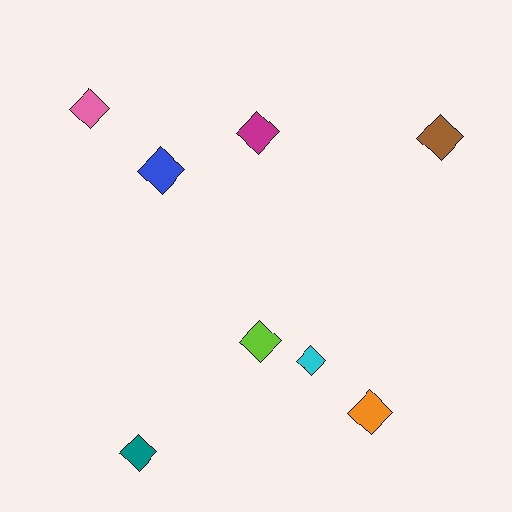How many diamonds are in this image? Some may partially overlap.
There are 8 diamonds.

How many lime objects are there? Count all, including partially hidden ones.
There is 1 lime object.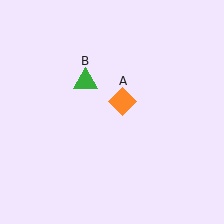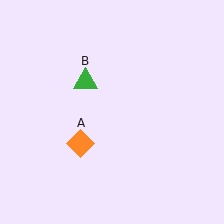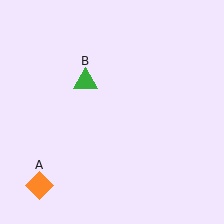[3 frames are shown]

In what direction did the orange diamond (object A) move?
The orange diamond (object A) moved down and to the left.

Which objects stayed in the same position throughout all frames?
Green triangle (object B) remained stationary.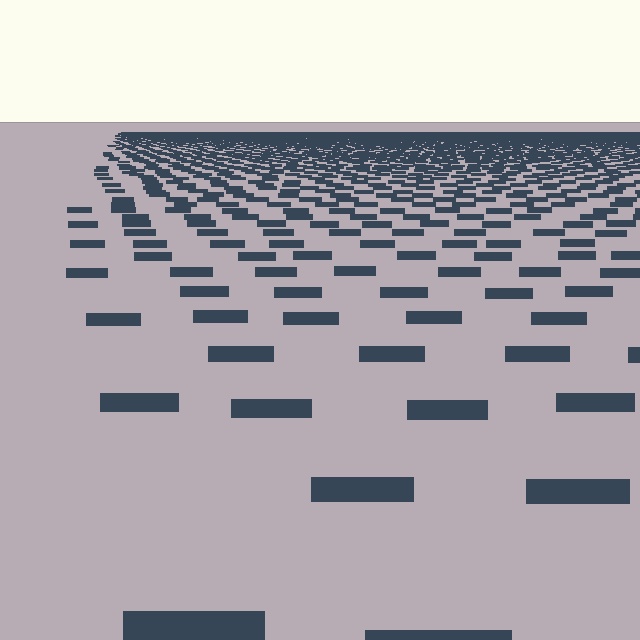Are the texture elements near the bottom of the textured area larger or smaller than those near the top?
Larger. Near the bottom, elements are closer to the viewer and appear at a bigger on-screen size.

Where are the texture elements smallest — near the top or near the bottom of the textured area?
Near the top.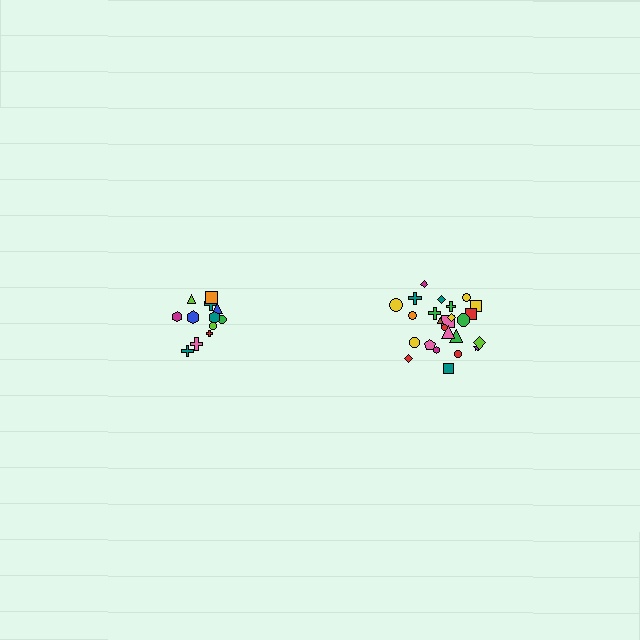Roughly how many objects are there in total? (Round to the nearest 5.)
Roughly 35 objects in total.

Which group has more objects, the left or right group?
The right group.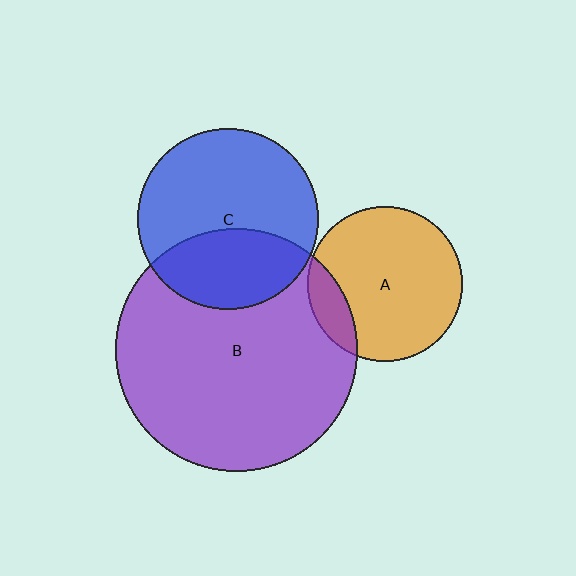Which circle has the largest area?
Circle B (purple).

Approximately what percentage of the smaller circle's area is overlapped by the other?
Approximately 15%.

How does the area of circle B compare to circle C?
Approximately 1.8 times.